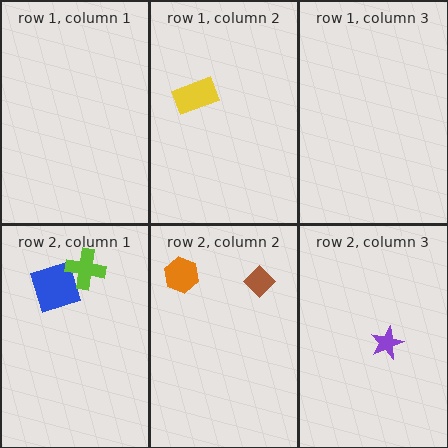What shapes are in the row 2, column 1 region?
The blue square, the lime cross.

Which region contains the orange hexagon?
The row 2, column 2 region.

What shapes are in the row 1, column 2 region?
The yellow rectangle.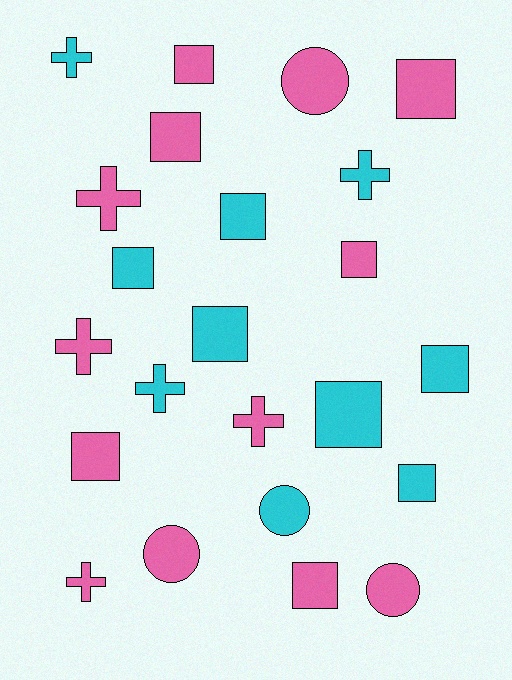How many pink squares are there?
There are 6 pink squares.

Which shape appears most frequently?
Square, with 12 objects.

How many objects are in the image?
There are 23 objects.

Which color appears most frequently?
Pink, with 13 objects.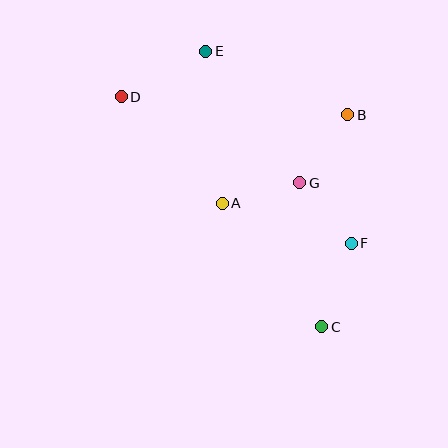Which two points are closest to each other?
Points F and G are closest to each other.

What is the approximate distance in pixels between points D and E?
The distance between D and E is approximately 96 pixels.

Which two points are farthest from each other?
Points C and D are farthest from each other.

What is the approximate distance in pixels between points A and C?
The distance between A and C is approximately 158 pixels.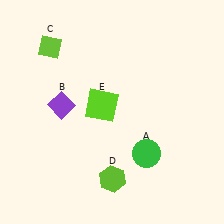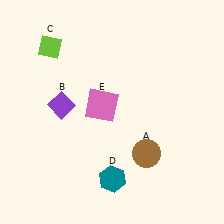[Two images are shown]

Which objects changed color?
A changed from green to brown. D changed from lime to teal. E changed from lime to pink.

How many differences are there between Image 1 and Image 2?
There are 3 differences between the two images.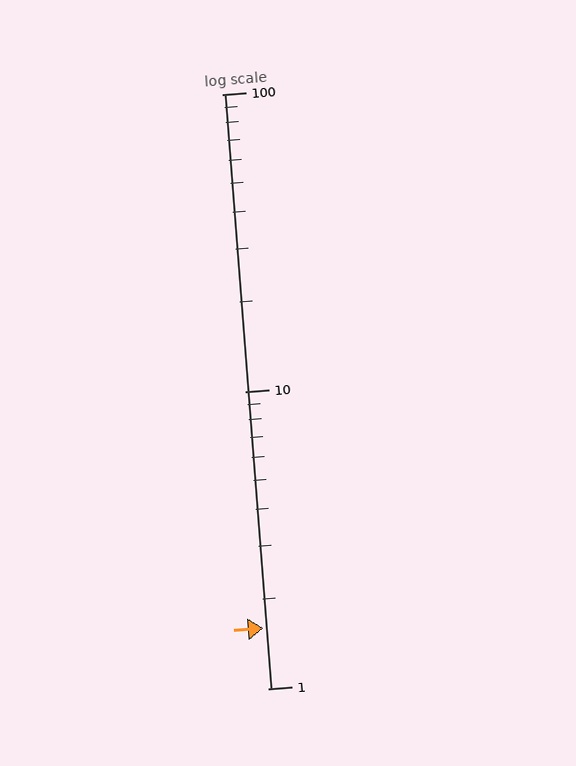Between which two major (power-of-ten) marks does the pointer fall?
The pointer is between 1 and 10.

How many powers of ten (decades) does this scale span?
The scale spans 2 decades, from 1 to 100.